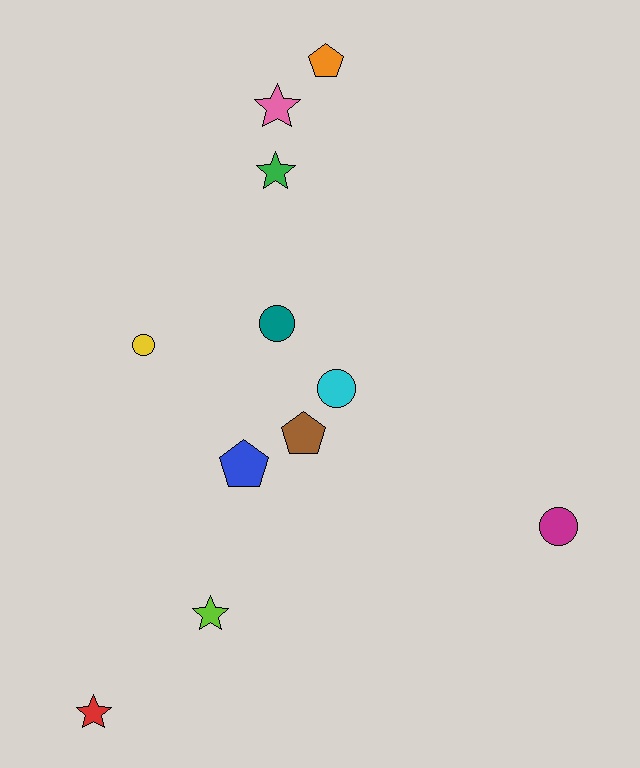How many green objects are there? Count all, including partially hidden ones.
There is 1 green object.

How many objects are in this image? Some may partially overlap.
There are 11 objects.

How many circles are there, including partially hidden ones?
There are 4 circles.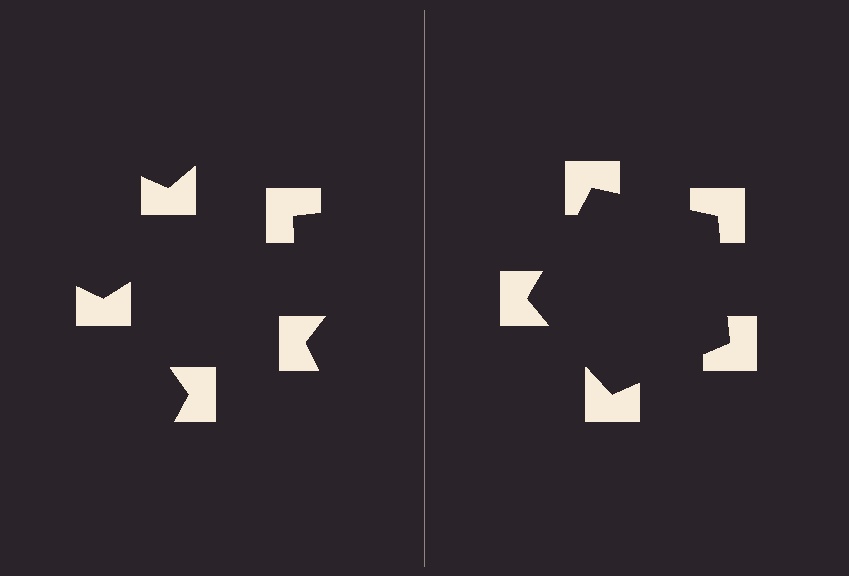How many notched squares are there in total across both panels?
10 — 5 on each side.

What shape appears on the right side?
An illusory pentagon.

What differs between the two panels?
The notched squares are positioned identically on both sides; only the wedge orientations differ. On the right they align to a pentagon; on the left they are misaligned.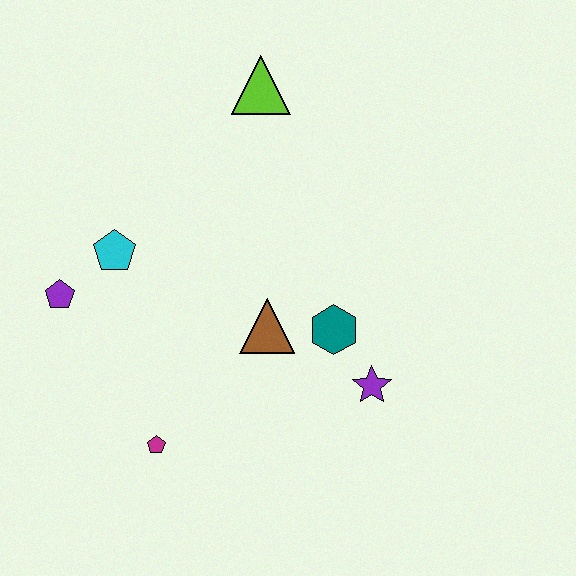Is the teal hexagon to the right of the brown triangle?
Yes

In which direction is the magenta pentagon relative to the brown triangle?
The magenta pentagon is below the brown triangle.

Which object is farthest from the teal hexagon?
The purple pentagon is farthest from the teal hexagon.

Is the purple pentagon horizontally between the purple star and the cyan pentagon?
No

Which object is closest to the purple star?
The teal hexagon is closest to the purple star.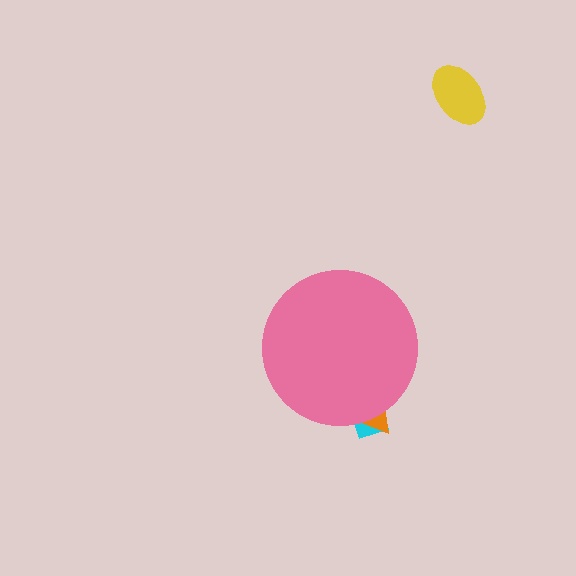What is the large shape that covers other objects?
A pink circle.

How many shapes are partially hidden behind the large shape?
2 shapes are partially hidden.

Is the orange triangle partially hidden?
Yes, the orange triangle is partially hidden behind the pink circle.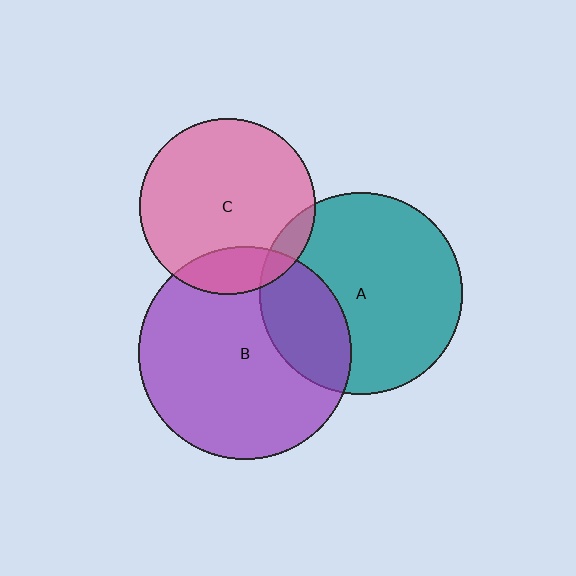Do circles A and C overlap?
Yes.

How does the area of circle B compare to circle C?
Approximately 1.5 times.